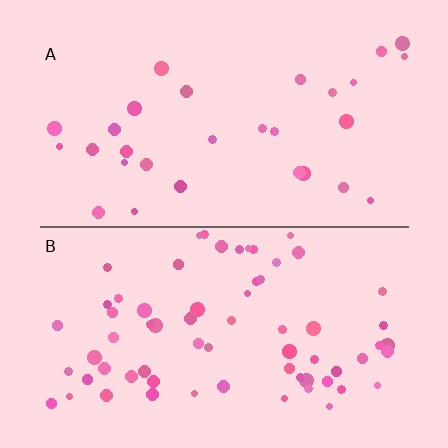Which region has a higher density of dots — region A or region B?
B (the bottom).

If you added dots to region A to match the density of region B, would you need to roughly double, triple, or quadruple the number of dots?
Approximately double.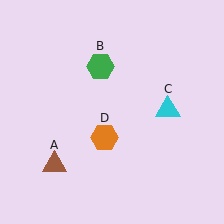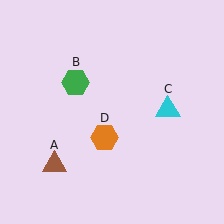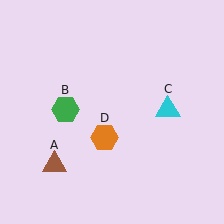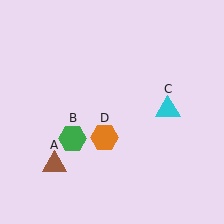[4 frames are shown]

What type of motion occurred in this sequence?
The green hexagon (object B) rotated counterclockwise around the center of the scene.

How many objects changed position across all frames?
1 object changed position: green hexagon (object B).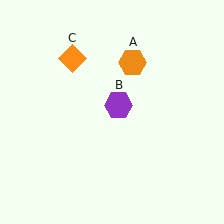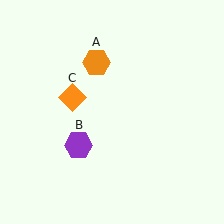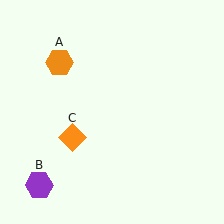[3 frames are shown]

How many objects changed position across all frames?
3 objects changed position: orange hexagon (object A), purple hexagon (object B), orange diamond (object C).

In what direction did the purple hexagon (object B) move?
The purple hexagon (object B) moved down and to the left.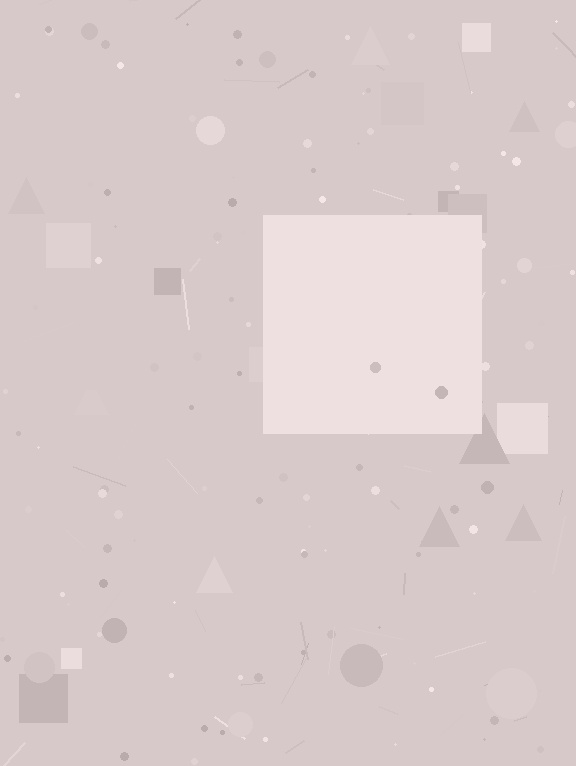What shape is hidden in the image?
A square is hidden in the image.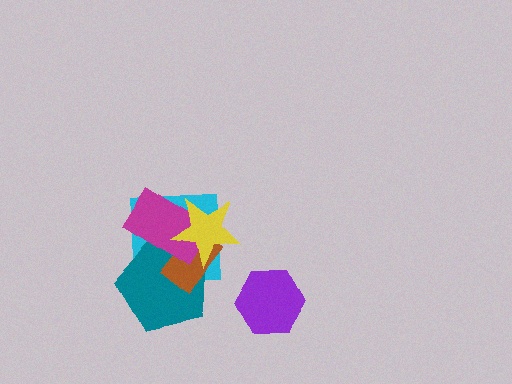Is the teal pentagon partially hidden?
Yes, it is partially covered by another shape.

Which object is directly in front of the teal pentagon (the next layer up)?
The brown rectangle is directly in front of the teal pentagon.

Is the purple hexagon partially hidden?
No, no other shape covers it.